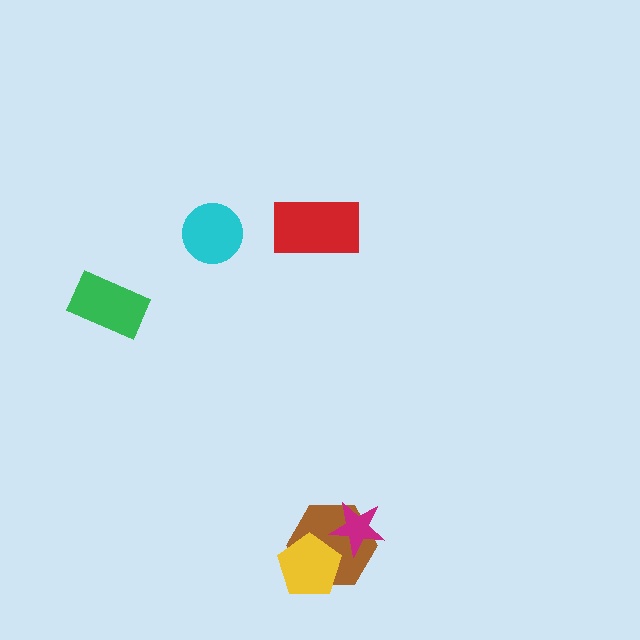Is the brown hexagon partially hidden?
Yes, it is partially covered by another shape.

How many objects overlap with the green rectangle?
0 objects overlap with the green rectangle.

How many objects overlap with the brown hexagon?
2 objects overlap with the brown hexagon.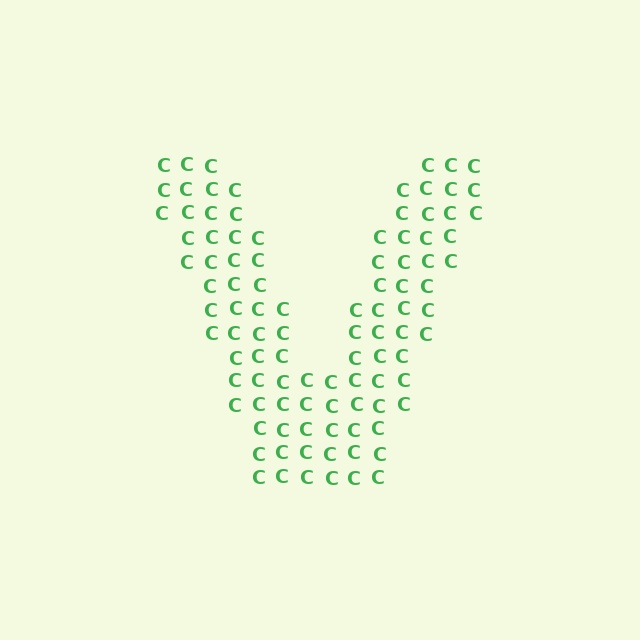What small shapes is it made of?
It is made of small letter C's.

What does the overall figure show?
The overall figure shows the letter V.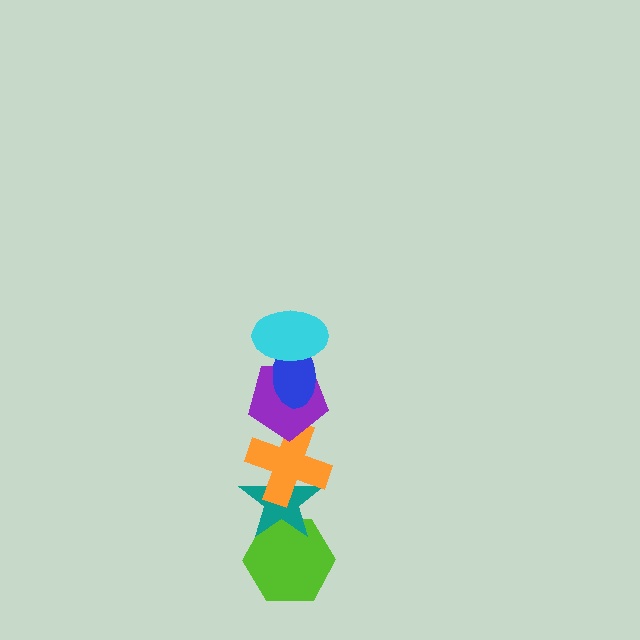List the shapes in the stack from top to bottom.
From top to bottom: the cyan ellipse, the blue ellipse, the purple pentagon, the orange cross, the teal star, the lime hexagon.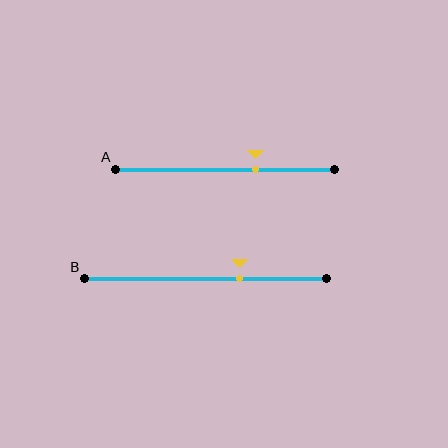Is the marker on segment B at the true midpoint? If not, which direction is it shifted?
No, the marker on segment B is shifted to the right by about 14% of the segment length.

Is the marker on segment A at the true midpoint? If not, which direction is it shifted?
No, the marker on segment A is shifted to the right by about 14% of the segment length.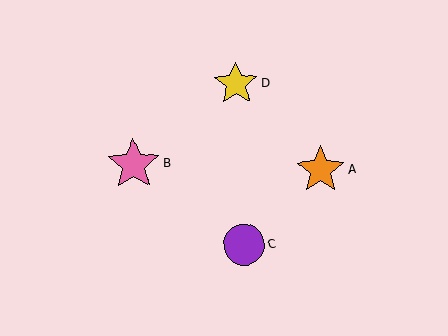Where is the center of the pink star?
The center of the pink star is at (133, 164).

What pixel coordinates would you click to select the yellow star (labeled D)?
Click at (236, 84) to select the yellow star D.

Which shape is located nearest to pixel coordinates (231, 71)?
The yellow star (labeled D) at (236, 84) is nearest to that location.